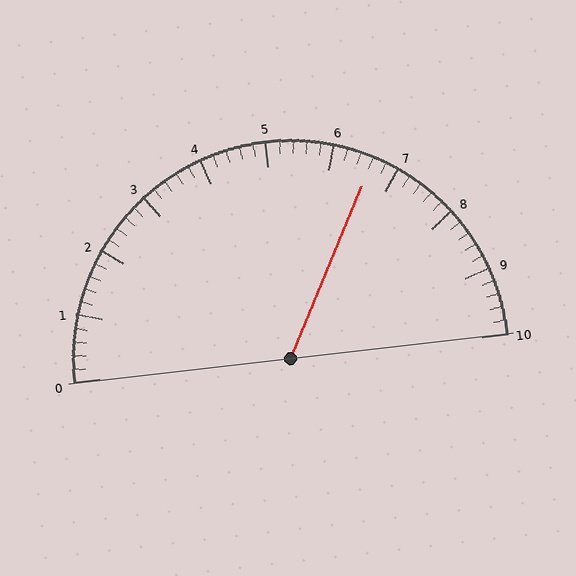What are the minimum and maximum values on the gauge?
The gauge ranges from 0 to 10.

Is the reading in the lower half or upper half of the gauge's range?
The reading is in the upper half of the range (0 to 10).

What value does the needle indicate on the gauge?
The needle indicates approximately 6.6.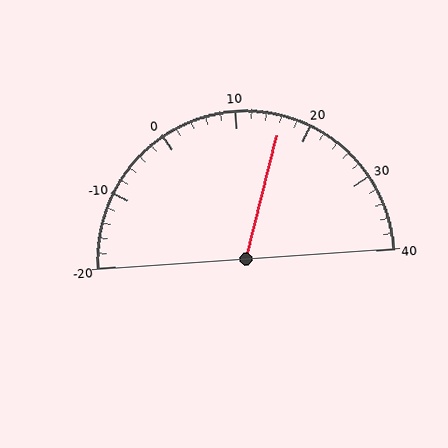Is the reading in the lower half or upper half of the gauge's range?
The reading is in the upper half of the range (-20 to 40).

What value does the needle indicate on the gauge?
The needle indicates approximately 16.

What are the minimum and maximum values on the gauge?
The gauge ranges from -20 to 40.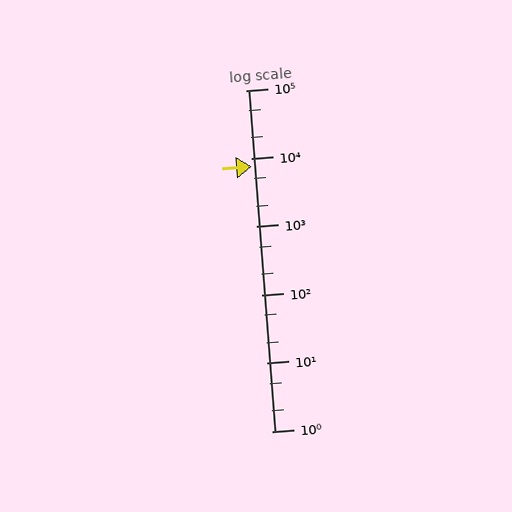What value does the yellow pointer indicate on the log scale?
The pointer indicates approximately 7700.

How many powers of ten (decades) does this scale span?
The scale spans 5 decades, from 1 to 100000.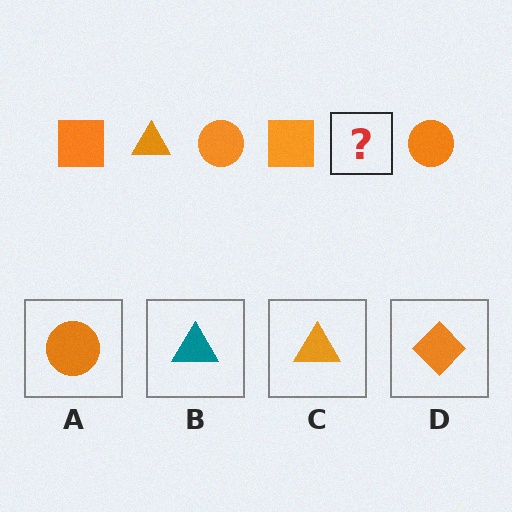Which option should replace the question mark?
Option C.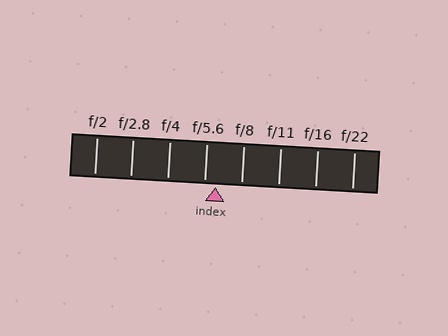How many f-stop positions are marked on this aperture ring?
There are 8 f-stop positions marked.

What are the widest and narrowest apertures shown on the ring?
The widest aperture shown is f/2 and the narrowest is f/22.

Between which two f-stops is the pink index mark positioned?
The index mark is between f/5.6 and f/8.